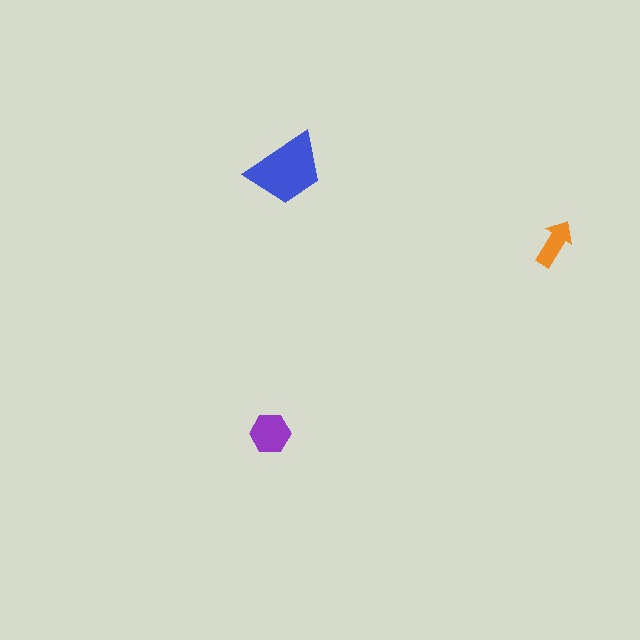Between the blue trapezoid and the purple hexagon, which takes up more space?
The blue trapezoid.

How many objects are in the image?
There are 3 objects in the image.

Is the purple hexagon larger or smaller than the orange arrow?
Larger.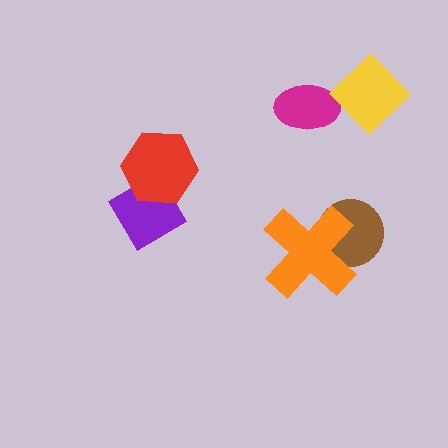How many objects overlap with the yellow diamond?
0 objects overlap with the yellow diamond.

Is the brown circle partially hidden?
Yes, it is partially covered by another shape.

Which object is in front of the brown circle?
The orange cross is in front of the brown circle.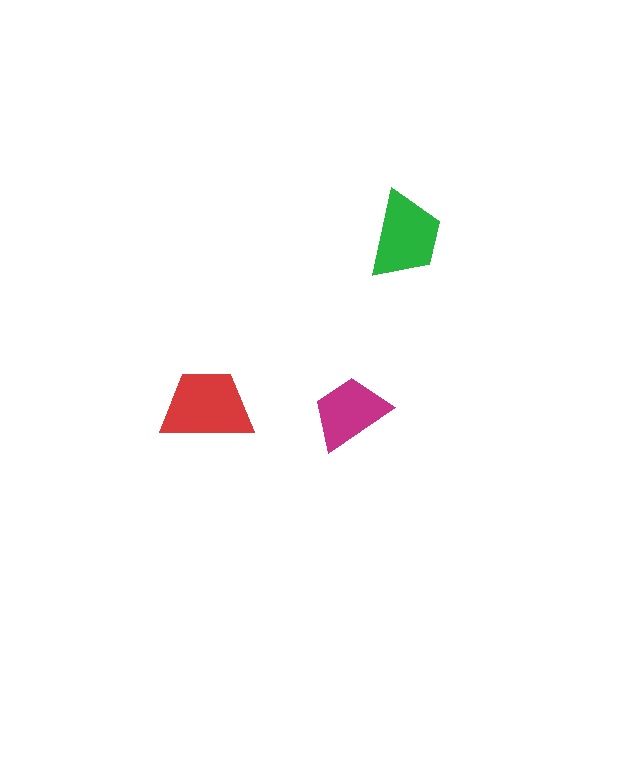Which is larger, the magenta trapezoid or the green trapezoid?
The green one.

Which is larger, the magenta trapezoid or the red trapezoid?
The red one.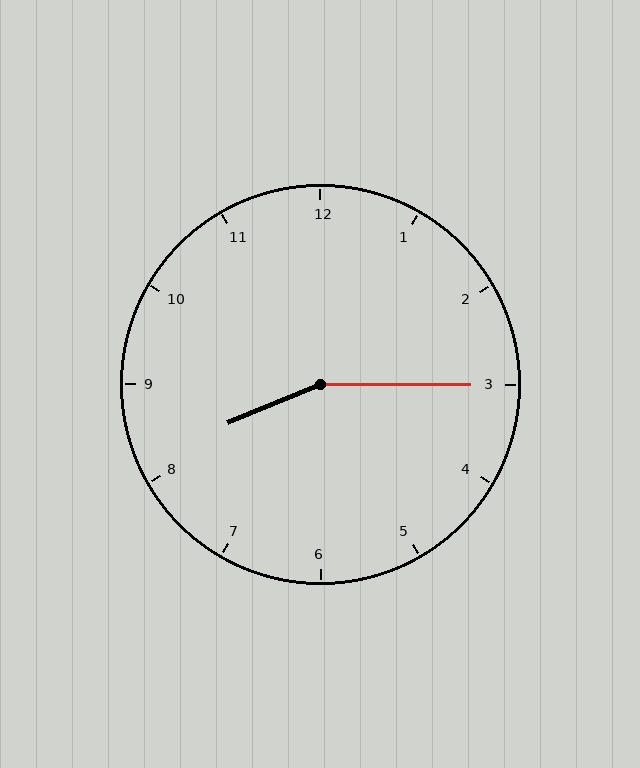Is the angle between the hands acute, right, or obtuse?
It is obtuse.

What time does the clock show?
8:15.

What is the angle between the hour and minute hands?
Approximately 158 degrees.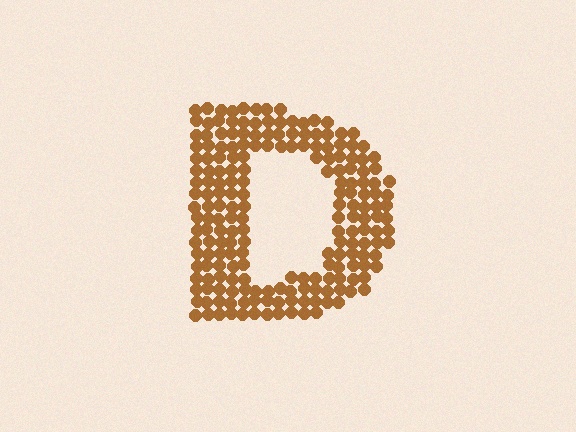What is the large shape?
The large shape is the letter D.